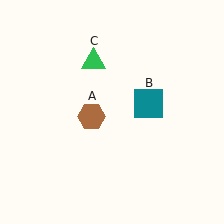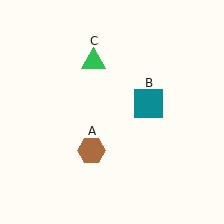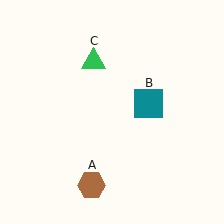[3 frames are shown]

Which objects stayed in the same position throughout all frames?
Teal square (object B) and green triangle (object C) remained stationary.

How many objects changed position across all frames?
1 object changed position: brown hexagon (object A).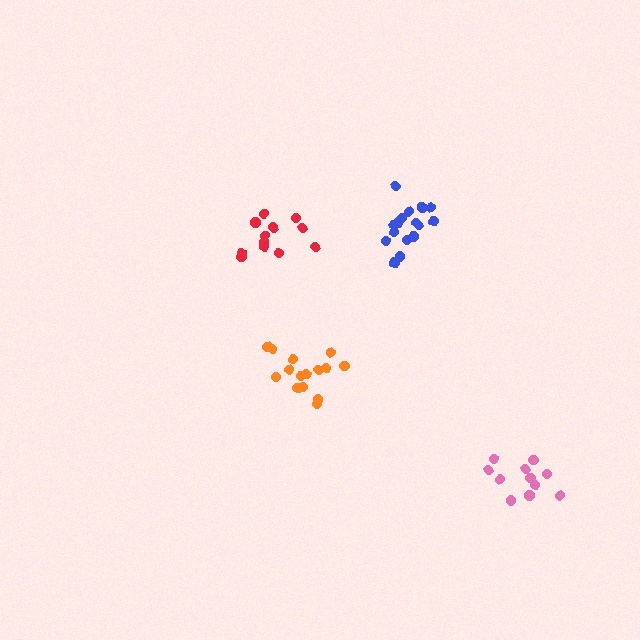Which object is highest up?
The blue cluster is topmost.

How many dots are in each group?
Group 1: 15 dots, Group 2: 16 dots, Group 3: 12 dots, Group 4: 11 dots (54 total).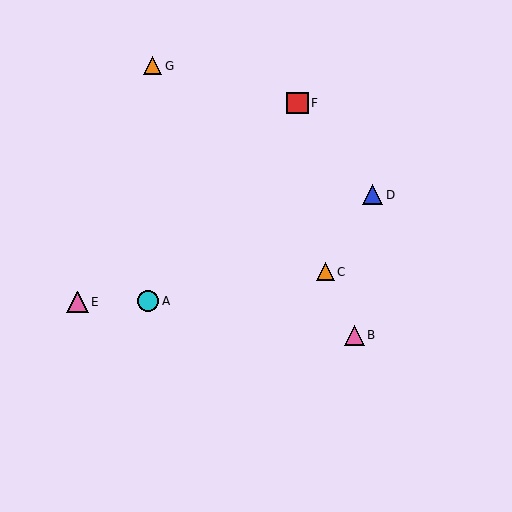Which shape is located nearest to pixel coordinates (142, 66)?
The orange triangle (labeled G) at (153, 66) is nearest to that location.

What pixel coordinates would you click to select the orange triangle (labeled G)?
Click at (153, 66) to select the orange triangle G.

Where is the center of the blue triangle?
The center of the blue triangle is at (373, 195).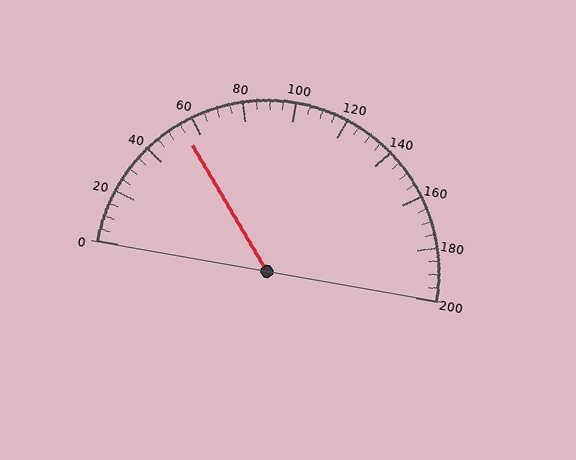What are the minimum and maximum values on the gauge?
The gauge ranges from 0 to 200.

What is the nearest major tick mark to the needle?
The nearest major tick mark is 60.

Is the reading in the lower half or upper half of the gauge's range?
The reading is in the lower half of the range (0 to 200).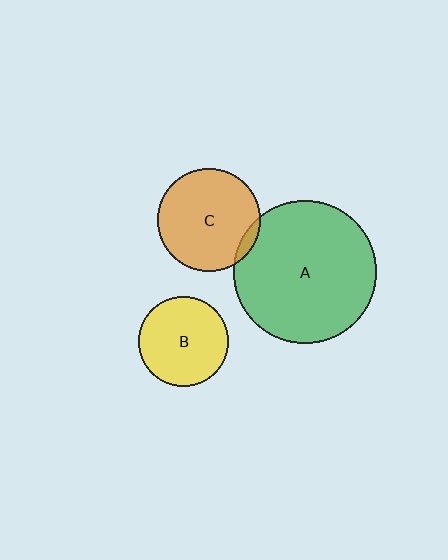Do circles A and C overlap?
Yes.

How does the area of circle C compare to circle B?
Approximately 1.3 times.